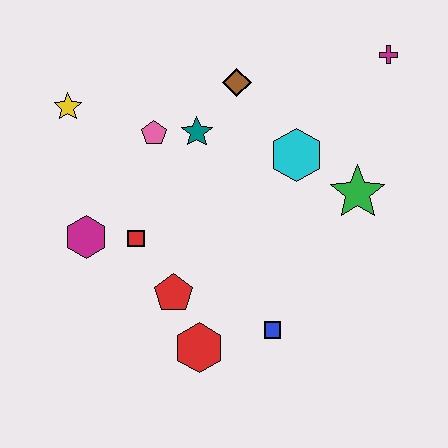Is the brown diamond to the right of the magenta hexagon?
Yes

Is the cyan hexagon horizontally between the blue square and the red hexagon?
No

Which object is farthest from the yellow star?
The magenta cross is farthest from the yellow star.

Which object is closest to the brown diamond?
The teal star is closest to the brown diamond.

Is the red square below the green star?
Yes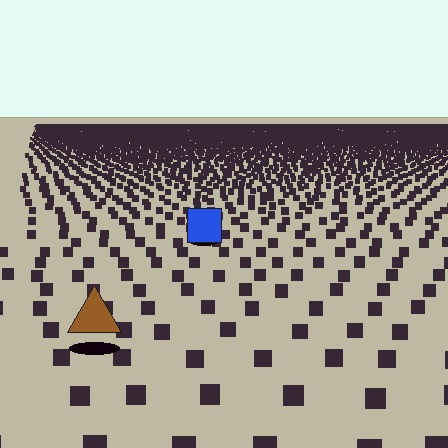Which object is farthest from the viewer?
The blue square is farthest from the viewer. It appears smaller and the ground texture around it is denser.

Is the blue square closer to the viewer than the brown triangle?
No. The brown triangle is closer — you can tell from the texture gradient: the ground texture is coarser near it.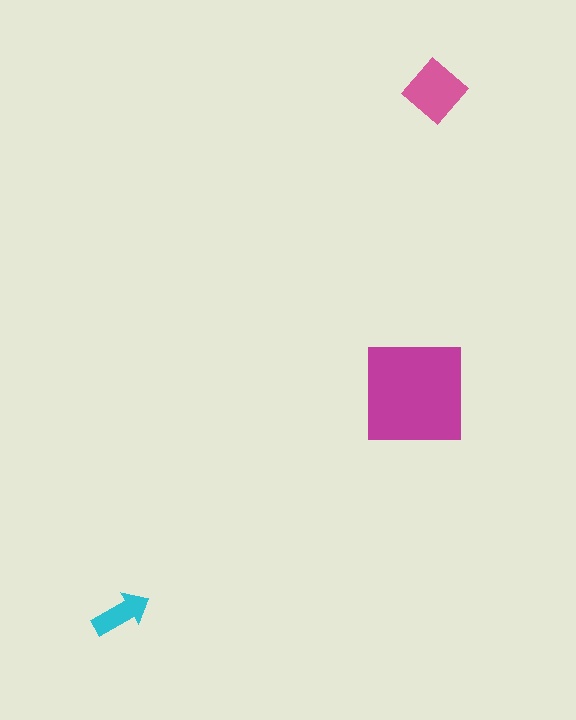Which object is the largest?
The magenta square.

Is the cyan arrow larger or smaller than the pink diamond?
Smaller.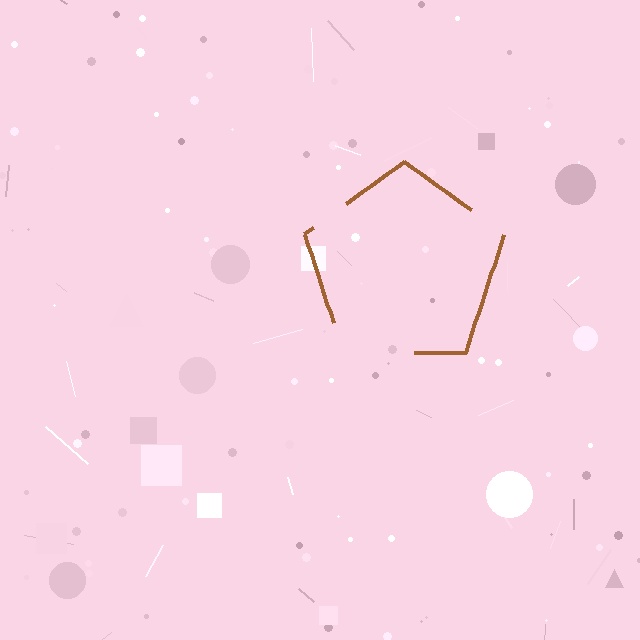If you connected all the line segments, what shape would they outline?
They would outline a pentagon.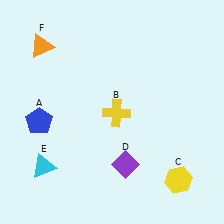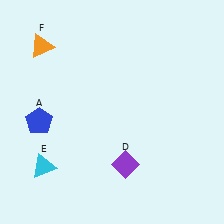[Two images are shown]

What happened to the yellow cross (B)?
The yellow cross (B) was removed in Image 2. It was in the bottom-right area of Image 1.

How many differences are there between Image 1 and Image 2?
There are 2 differences between the two images.